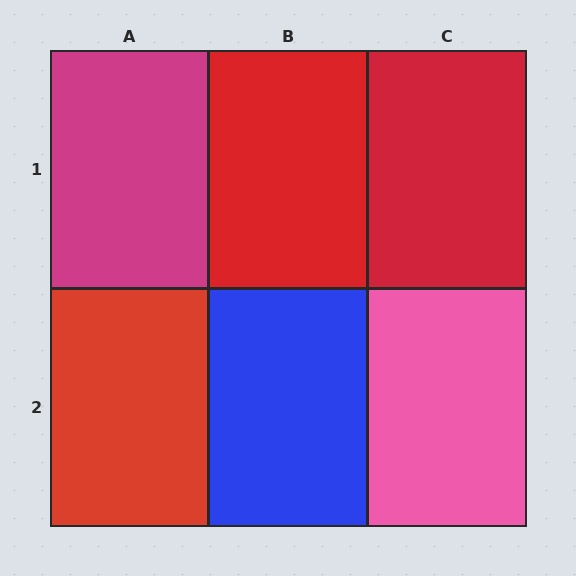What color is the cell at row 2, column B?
Blue.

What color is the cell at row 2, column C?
Pink.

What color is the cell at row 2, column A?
Red.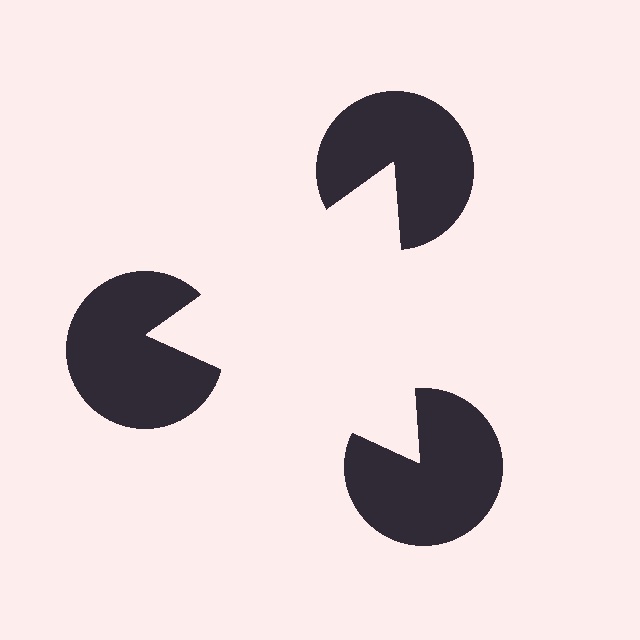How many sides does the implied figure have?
3 sides.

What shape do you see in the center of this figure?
An illusory triangle — its edges are inferred from the aligned wedge cuts in the pac-man discs, not physically drawn.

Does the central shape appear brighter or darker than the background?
It typically appears slightly brighter than the background, even though no actual brightness change is drawn.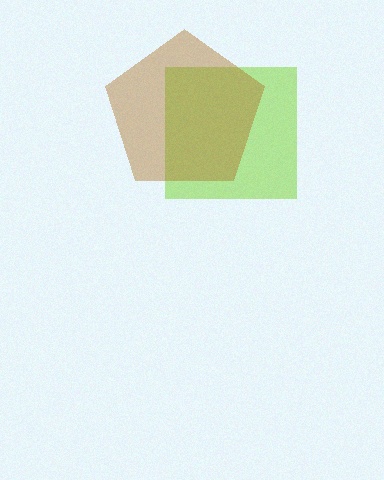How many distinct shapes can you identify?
There are 2 distinct shapes: a lime square, a brown pentagon.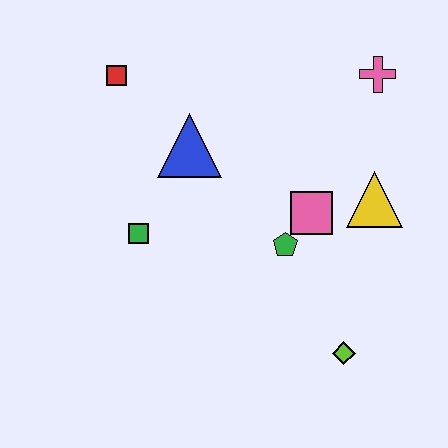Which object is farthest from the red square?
The lime diamond is farthest from the red square.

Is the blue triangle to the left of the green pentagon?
Yes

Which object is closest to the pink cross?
The yellow triangle is closest to the pink cross.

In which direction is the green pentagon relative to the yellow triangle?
The green pentagon is to the left of the yellow triangle.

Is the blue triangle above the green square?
Yes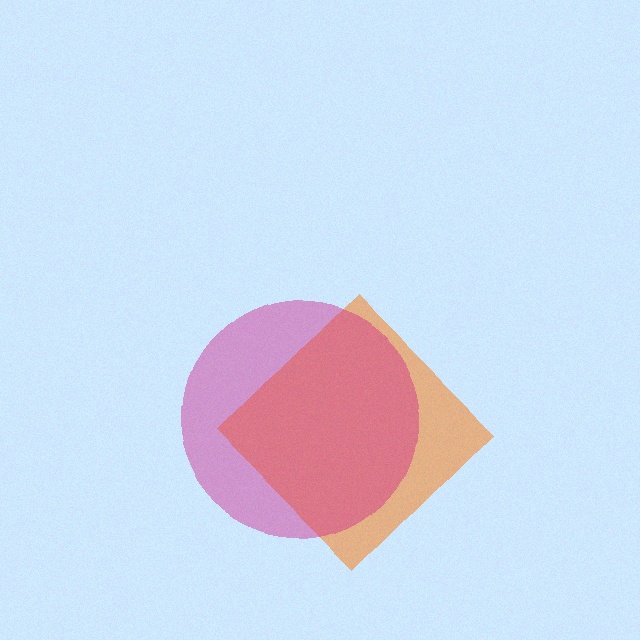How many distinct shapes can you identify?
There are 2 distinct shapes: an orange diamond, a magenta circle.